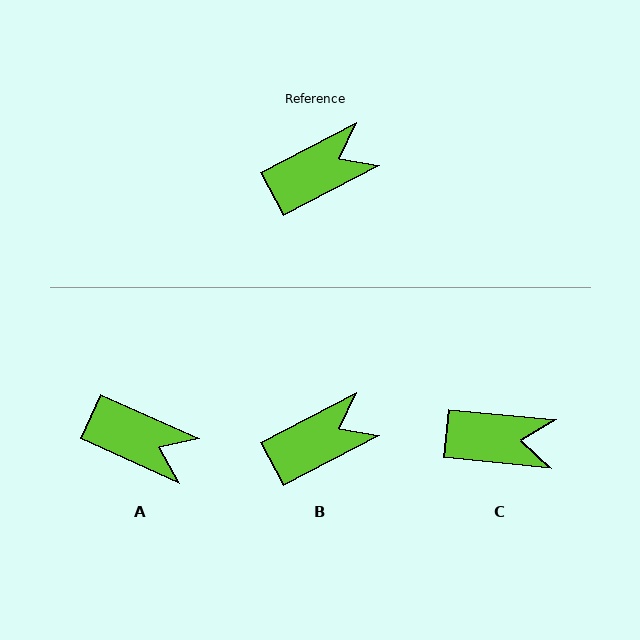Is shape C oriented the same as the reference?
No, it is off by about 33 degrees.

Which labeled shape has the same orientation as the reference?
B.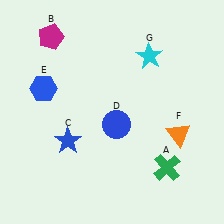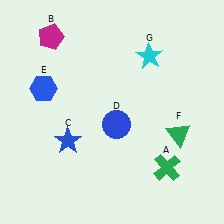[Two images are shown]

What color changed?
The triangle (F) changed from orange in Image 1 to green in Image 2.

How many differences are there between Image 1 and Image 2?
There is 1 difference between the two images.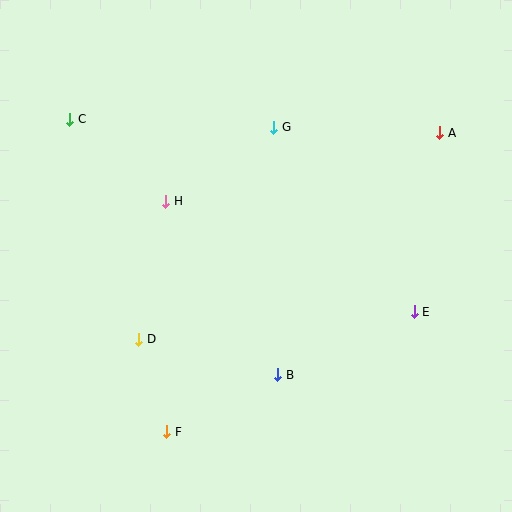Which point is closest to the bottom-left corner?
Point F is closest to the bottom-left corner.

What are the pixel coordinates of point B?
Point B is at (278, 375).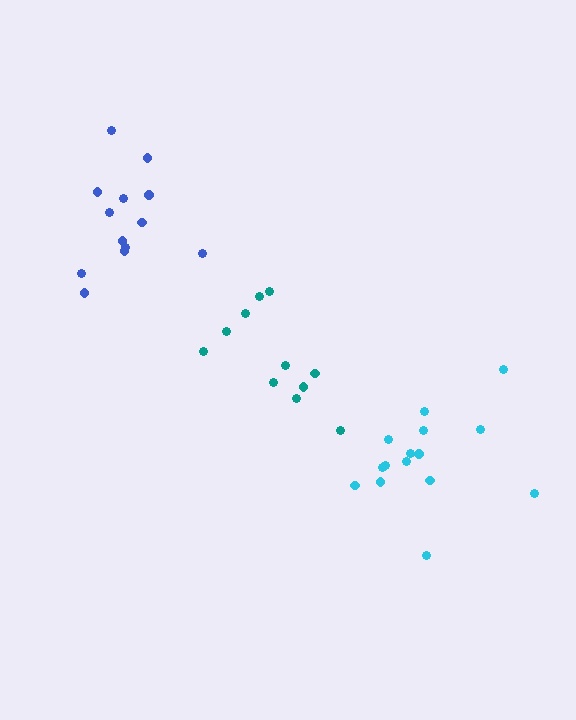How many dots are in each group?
Group 1: 15 dots, Group 2: 13 dots, Group 3: 11 dots (39 total).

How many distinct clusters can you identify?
There are 3 distinct clusters.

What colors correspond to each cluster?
The clusters are colored: cyan, blue, teal.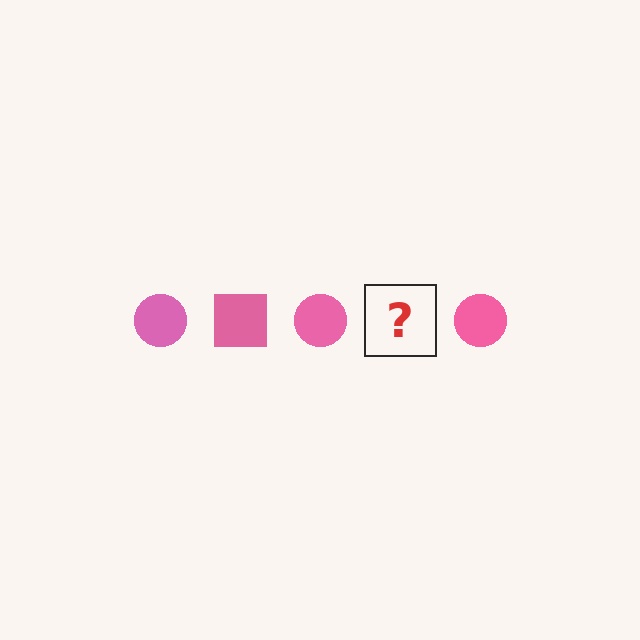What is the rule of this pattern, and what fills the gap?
The rule is that the pattern cycles through circle, square shapes in pink. The gap should be filled with a pink square.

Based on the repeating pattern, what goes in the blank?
The blank should be a pink square.